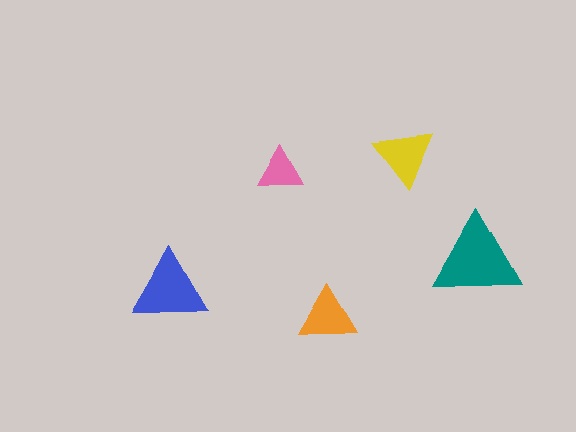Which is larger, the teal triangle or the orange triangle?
The teal one.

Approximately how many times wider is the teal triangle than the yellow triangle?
About 1.5 times wider.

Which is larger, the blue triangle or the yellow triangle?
The blue one.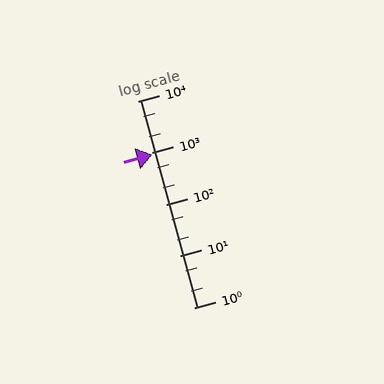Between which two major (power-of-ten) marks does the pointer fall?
The pointer is between 100 and 1000.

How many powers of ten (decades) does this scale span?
The scale spans 4 decades, from 1 to 10000.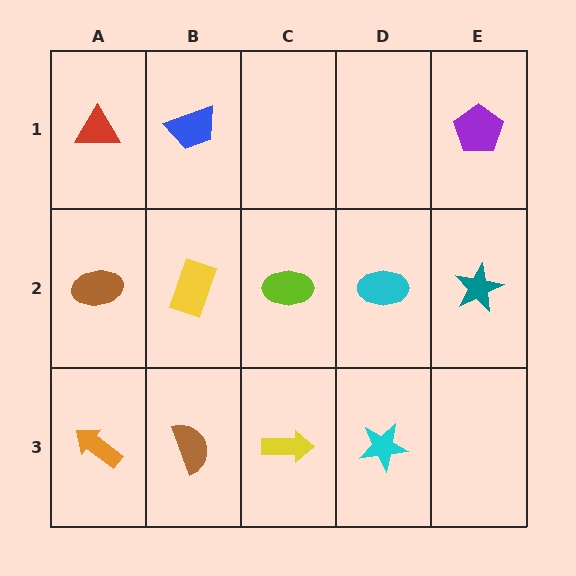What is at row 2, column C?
A lime ellipse.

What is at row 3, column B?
A brown semicircle.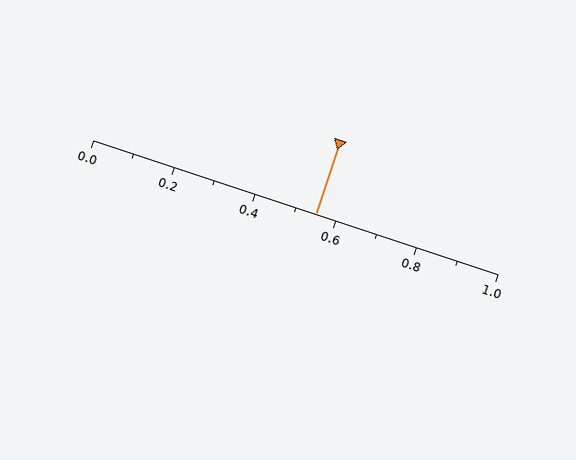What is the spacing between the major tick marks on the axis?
The major ticks are spaced 0.2 apart.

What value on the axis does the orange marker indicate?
The marker indicates approximately 0.55.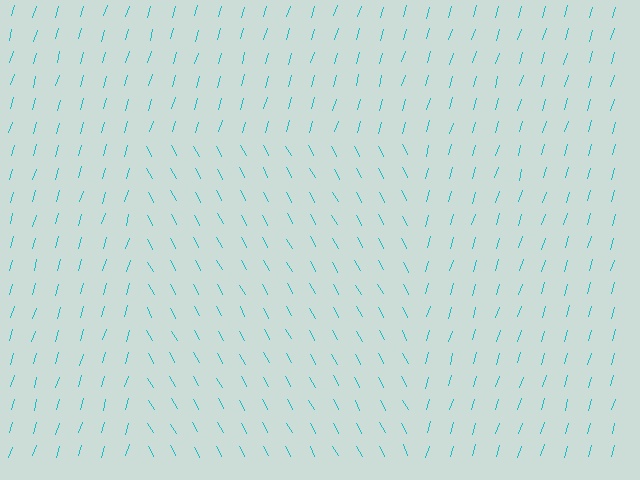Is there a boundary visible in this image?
Yes, there is a texture boundary formed by a change in line orientation.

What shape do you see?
I see a rectangle.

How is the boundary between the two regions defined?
The boundary is defined purely by a change in line orientation (approximately 45 degrees difference). All lines are the same color and thickness.